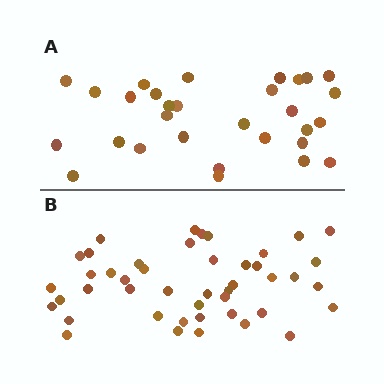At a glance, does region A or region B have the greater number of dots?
Region B (the bottom region) has more dots.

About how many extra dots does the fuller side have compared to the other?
Region B has approximately 15 more dots than region A.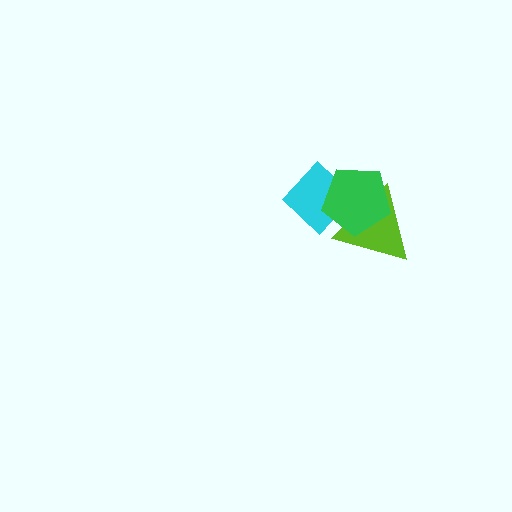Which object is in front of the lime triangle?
The green pentagon is in front of the lime triangle.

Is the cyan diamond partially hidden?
Yes, it is partially covered by another shape.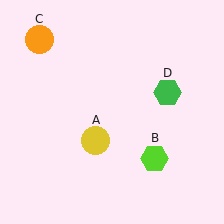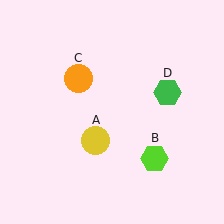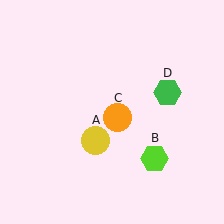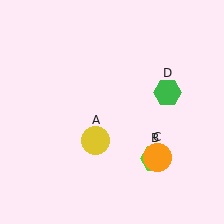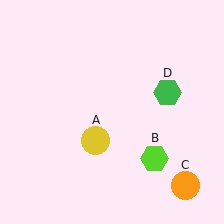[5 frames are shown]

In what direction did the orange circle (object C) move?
The orange circle (object C) moved down and to the right.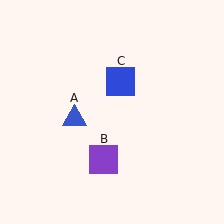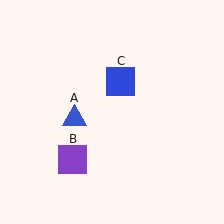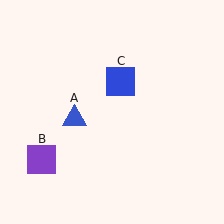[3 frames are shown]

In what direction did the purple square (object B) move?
The purple square (object B) moved left.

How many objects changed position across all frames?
1 object changed position: purple square (object B).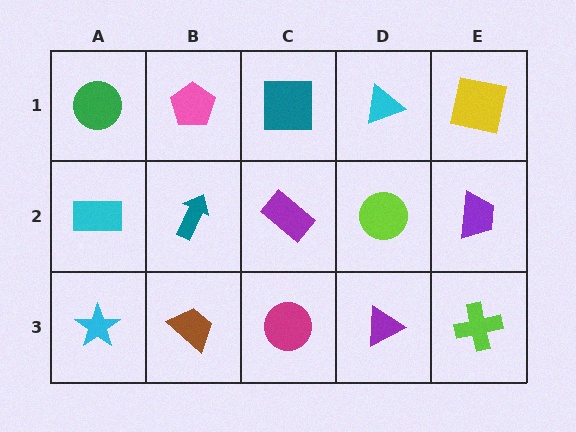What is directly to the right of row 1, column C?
A cyan triangle.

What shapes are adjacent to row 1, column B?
A teal arrow (row 2, column B), a green circle (row 1, column A), a teal square (row 1, column C).